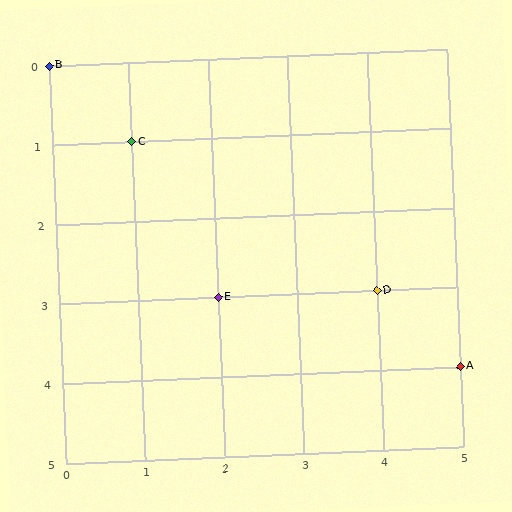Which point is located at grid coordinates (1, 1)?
Point C is at (1, 1).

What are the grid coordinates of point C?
Point C is at grid coordinates (1, 1).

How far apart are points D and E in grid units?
Points D and E are 2 columns apart.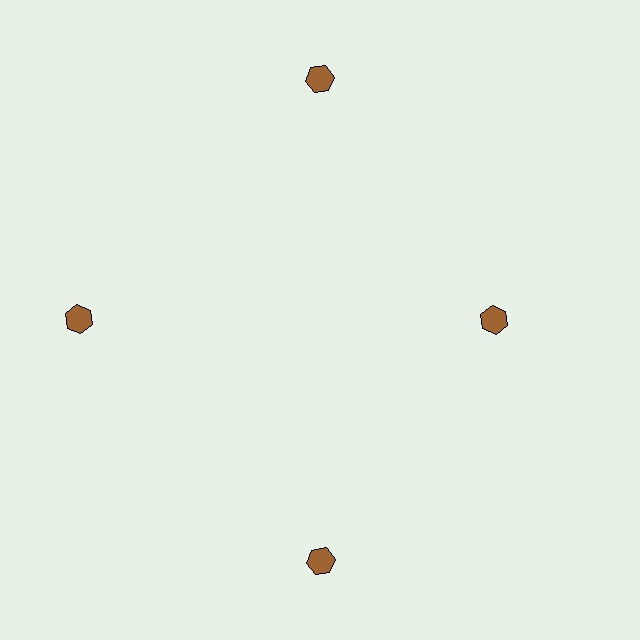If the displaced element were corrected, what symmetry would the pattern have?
It would have 4-fold rotational symmetry — the pattern would map onto itself every 90 degrees.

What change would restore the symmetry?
The symmetry would be restored by moving it outward, back onto the ring so that all 4 hexagons sit at equal angles and equal distance from the center.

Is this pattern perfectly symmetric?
No. The 4 brown hexagons are arranged in a ring, but one element near the 3 o'clock position is pulled inward toward the center, breaking the 4-fold rotational symmetry.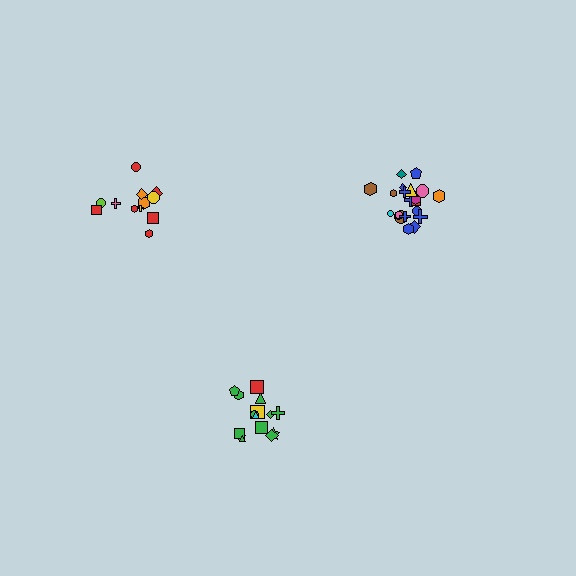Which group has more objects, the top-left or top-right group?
The top-right group.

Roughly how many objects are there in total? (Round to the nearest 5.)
Roughly 50 objects in total.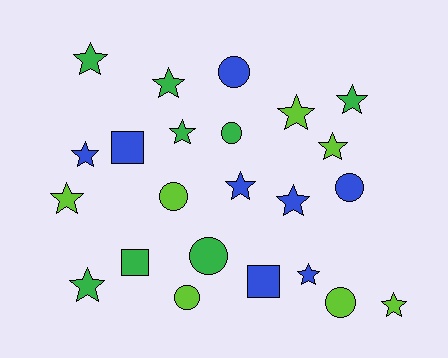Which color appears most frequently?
Blue, with 8 objects.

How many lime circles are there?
There are 3 lime circles.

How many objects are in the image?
There are 23 objects.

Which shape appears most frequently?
Star, with 13 objects.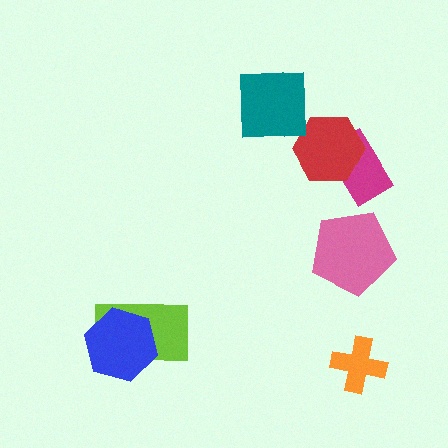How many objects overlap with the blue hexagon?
1 object overlaps with the blue hexagon.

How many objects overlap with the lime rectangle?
1 object overlaps with the lime rectangle.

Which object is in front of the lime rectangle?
The blue hexagon is in front of the lime rectangle.